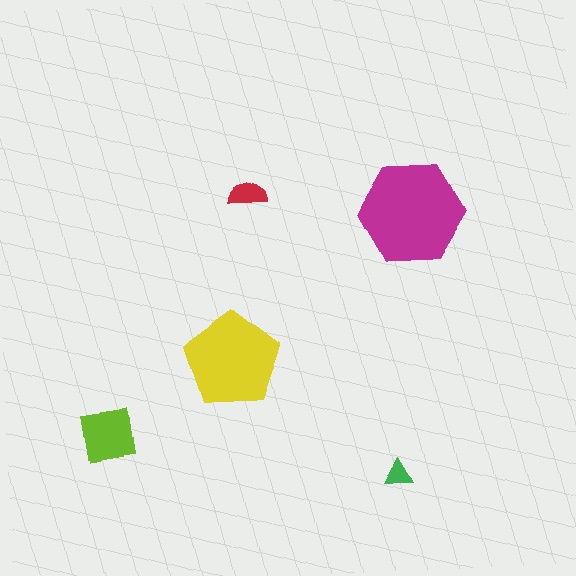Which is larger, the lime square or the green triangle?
The lime square.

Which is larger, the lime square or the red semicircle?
The lime square.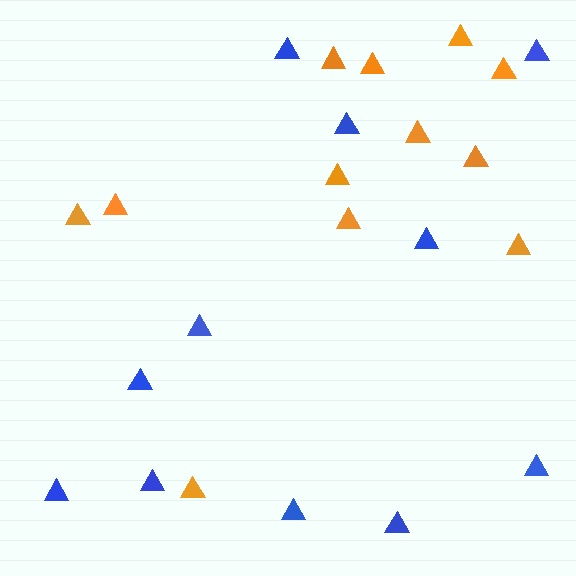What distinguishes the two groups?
There are 2 groups: one group of orange triangles (12) and one group of blue triangles (11).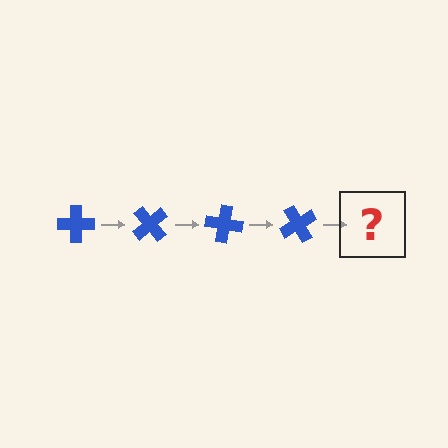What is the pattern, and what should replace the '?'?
The pattern is that the cross rotates 50 degrees each step. The '?' should be a blue cross rotated 200 degrees.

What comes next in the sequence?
The next element should be a blue cross rotated 200 degrees.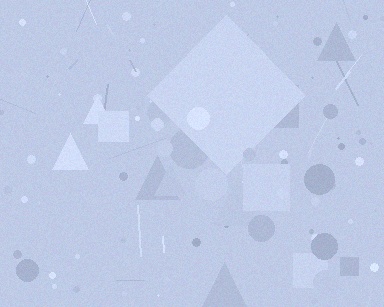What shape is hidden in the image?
A diamond is hidden in the image.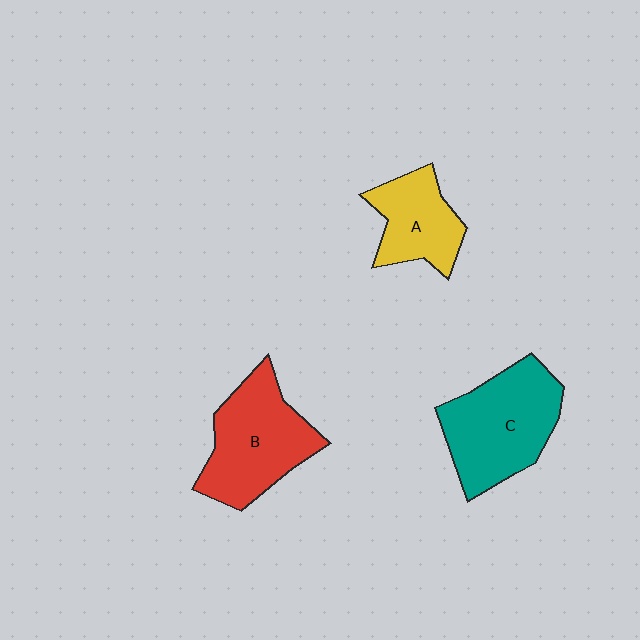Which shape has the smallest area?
Shape A (yellow).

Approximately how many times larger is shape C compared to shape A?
Approximately 1.6 times.